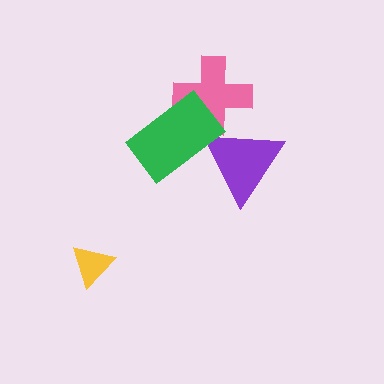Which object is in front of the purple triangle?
The green rectangle is in front of the purple triangle.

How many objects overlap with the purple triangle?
2 objects overlap with the purple triangle.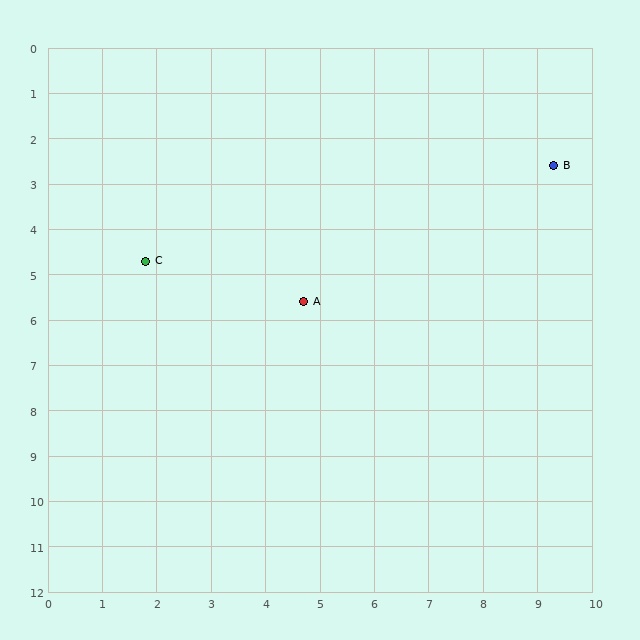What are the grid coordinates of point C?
Point C is at approximately (1.8, 4.7).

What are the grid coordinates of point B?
Point B is at approximately (9.3, 2.6).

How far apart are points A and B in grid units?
Points A and B are about 5.5 grid units apart.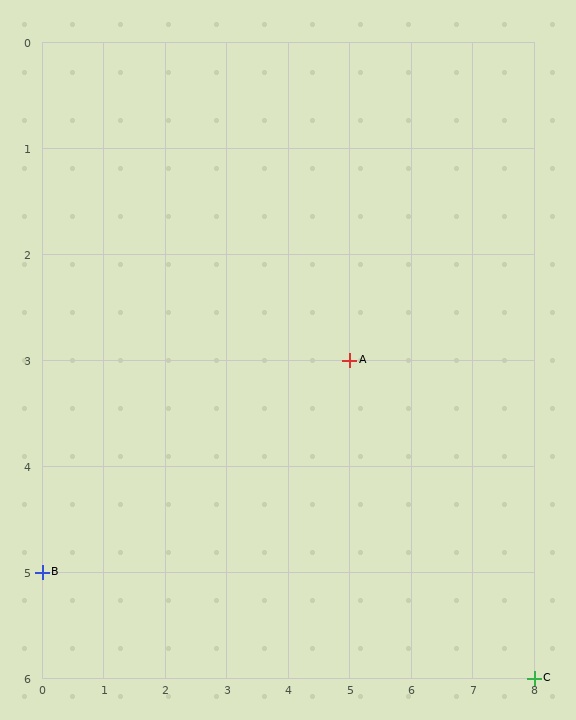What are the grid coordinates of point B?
Point B is at grid coordinates (0, 5).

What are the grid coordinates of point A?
Point A is at grid coordinates (5, 3).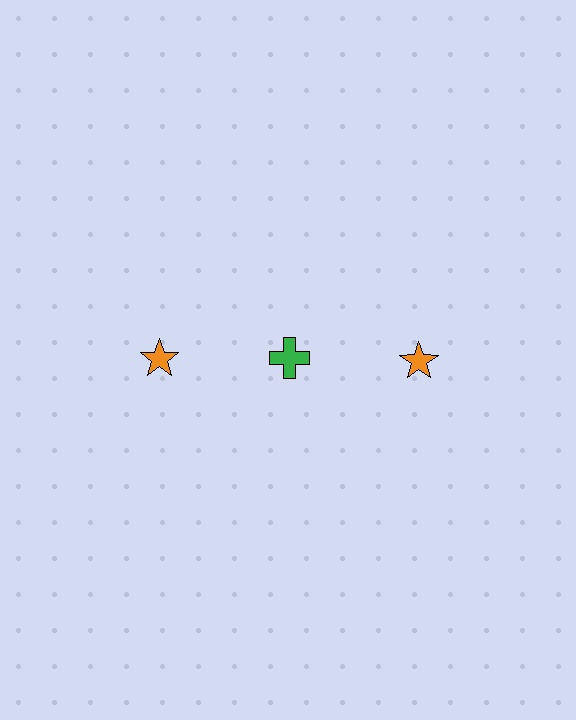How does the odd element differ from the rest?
It differs in both color (green instead of orange) and shape (cross instead of star).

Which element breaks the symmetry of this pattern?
The green cross in the top row, second from left column breaks the symmetry. All other shapes are orange stars.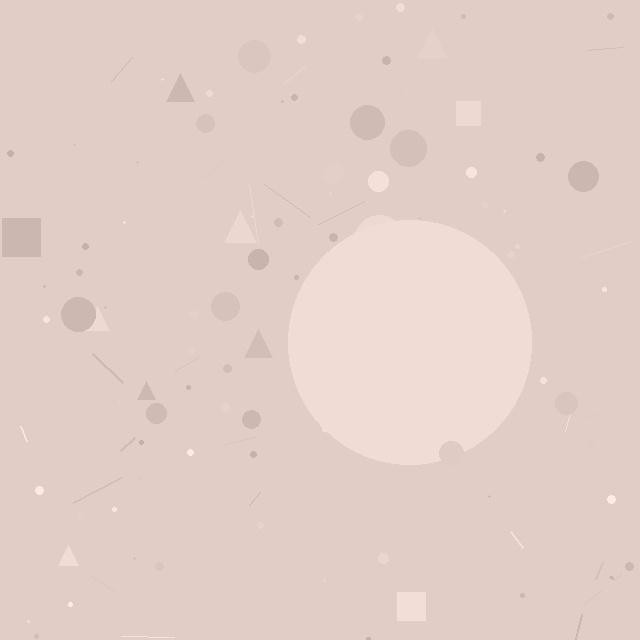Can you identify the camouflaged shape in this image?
The camouflaged shape is a circle.